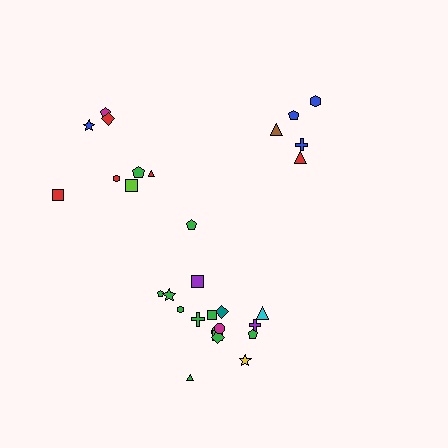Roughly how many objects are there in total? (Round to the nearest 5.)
Roughly 30 objects in total.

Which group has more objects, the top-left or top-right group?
The top-left group.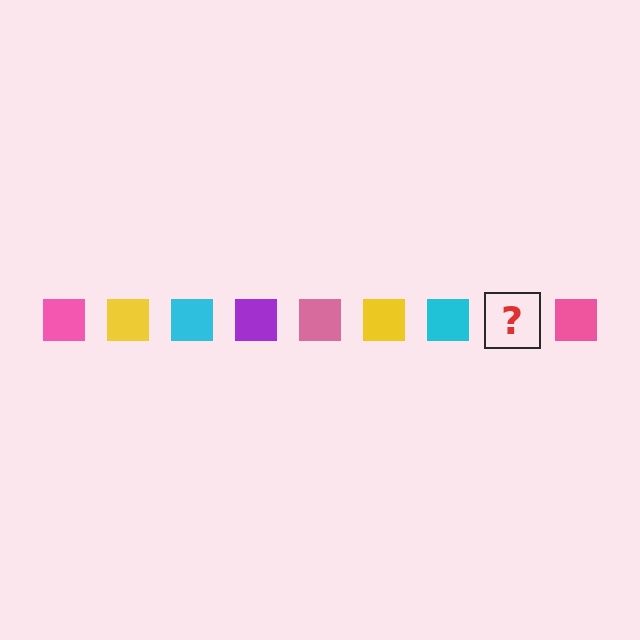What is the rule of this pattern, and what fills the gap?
The rule is that the pattern cycles through pink, yellow, cyan, purple squares. The gap should be filled with a purple square.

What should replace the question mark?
The question mark should be replaced with a purple square.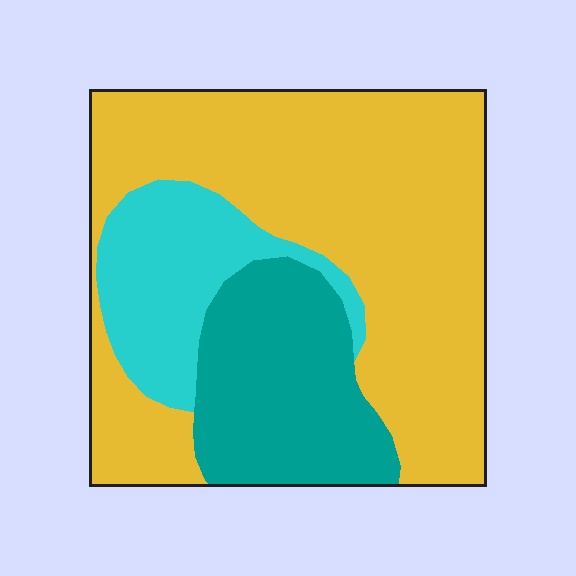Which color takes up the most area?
Yellow, at roughly 60%.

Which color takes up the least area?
Cyan, at roughly 15%.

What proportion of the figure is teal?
Teal covers around 25% of the figure.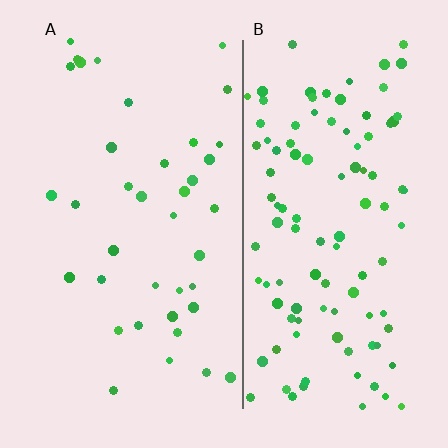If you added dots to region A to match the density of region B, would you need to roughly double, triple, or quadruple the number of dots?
Approximately triple.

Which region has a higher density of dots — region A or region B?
B (the right).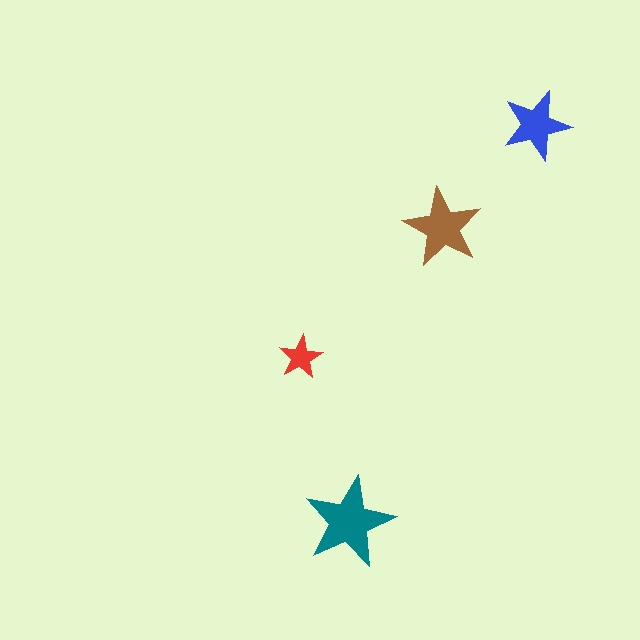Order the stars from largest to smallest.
the teal one, the brown one, the blue one, the red one.